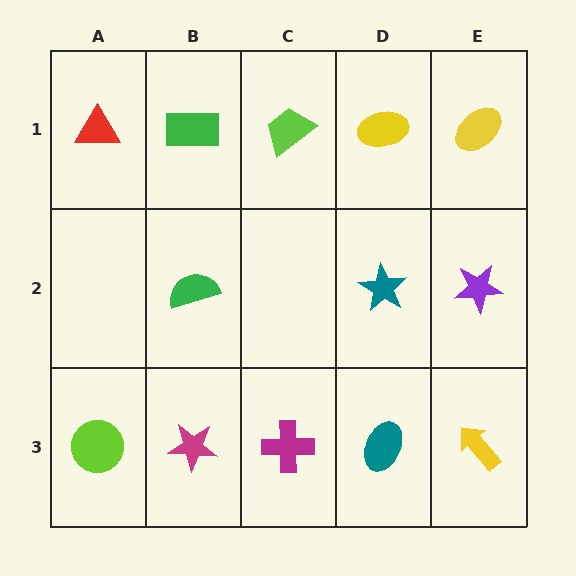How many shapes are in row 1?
5 shapes.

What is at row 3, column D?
A teal ellipse.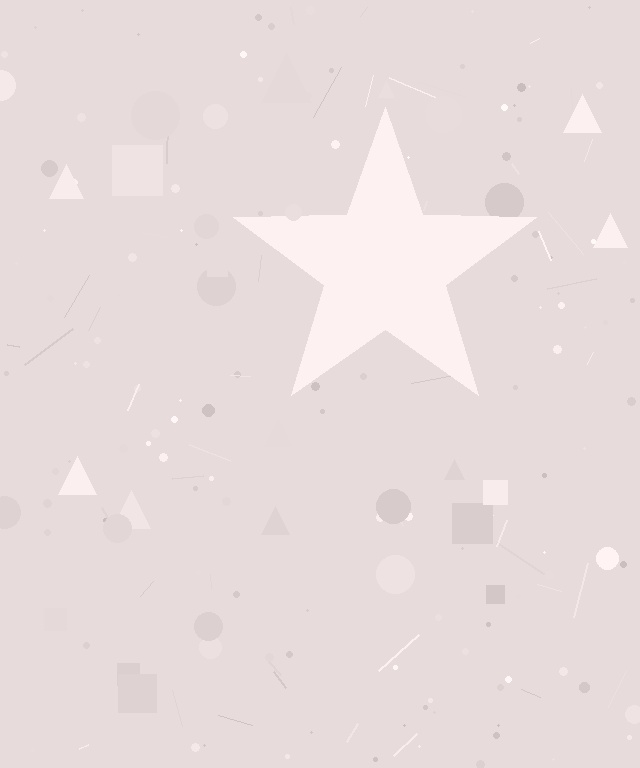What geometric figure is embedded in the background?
A star is embedded in the background.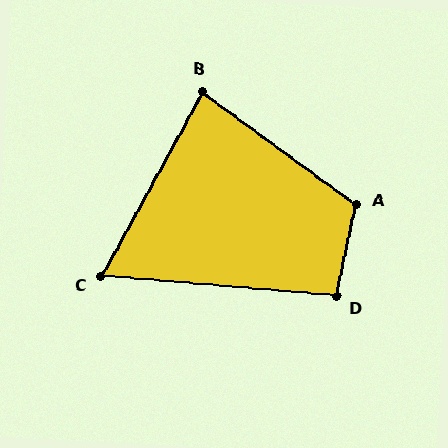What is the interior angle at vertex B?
Approximately 83 degrees (acute).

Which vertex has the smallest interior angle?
C, at approximately 66 degrees.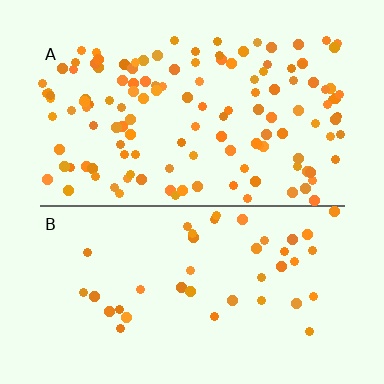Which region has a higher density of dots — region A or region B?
A (the top).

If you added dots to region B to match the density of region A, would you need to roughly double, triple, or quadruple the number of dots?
Approximately triple.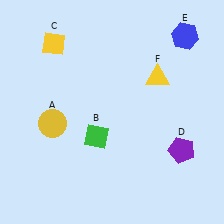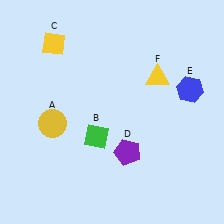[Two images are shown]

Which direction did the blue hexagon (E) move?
The blue hexagon (E) moved down.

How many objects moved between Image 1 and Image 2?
2 objects moved between the two images.